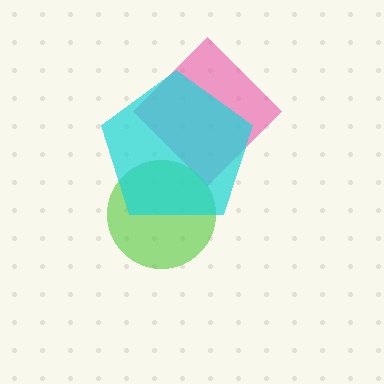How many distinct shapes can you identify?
There are 3 distinct shapes: a pink diamond, a lime circle, a cyan pentagon.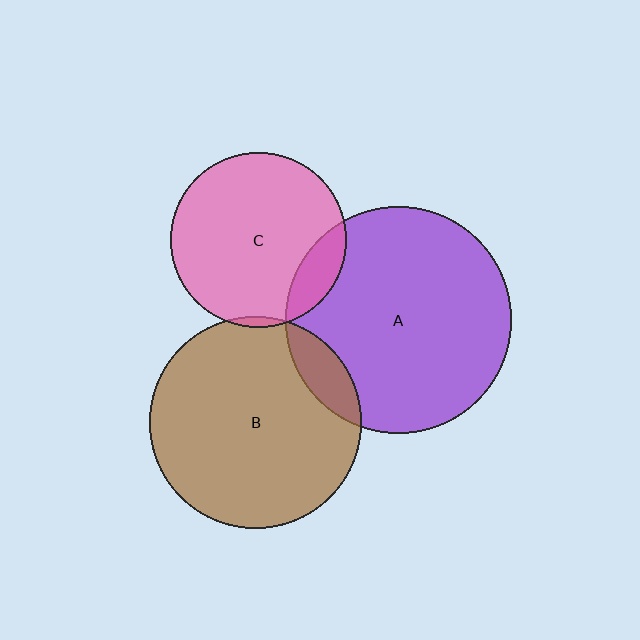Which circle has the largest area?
Circle A (purple).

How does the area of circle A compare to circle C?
Approximately 1.7 times.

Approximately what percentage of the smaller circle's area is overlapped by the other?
Approximately 10%.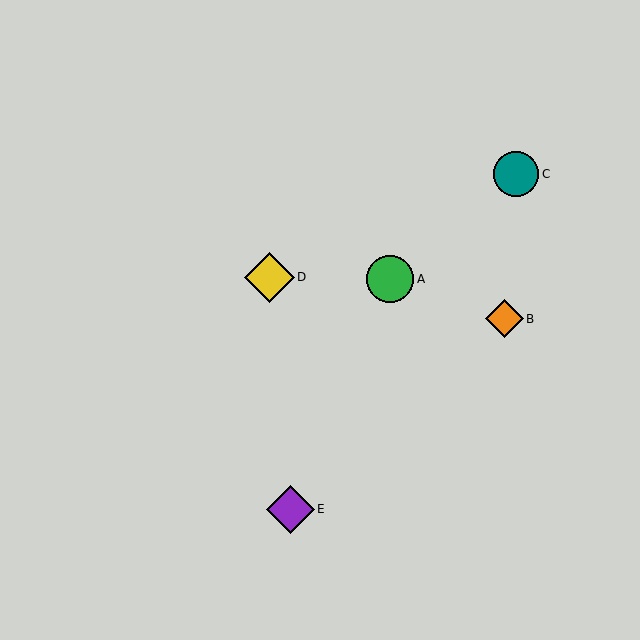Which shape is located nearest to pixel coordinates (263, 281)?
The yellow diamond (labeled D) at (269, 277) is nearest to that location.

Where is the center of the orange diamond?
The center of the orange diamond is at (505, 319).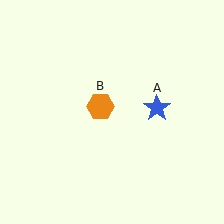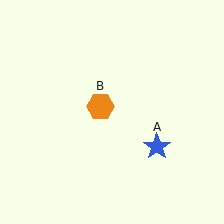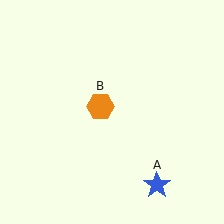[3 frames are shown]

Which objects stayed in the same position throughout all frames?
Orange hexagon (object B) remained stationary.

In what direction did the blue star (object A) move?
The blue star (object A) moved down.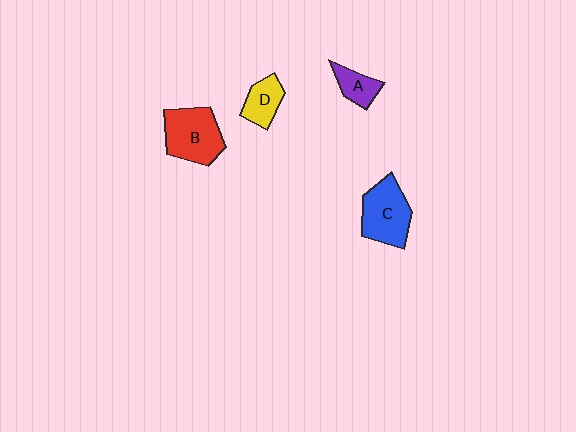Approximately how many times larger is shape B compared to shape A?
Approximately 2.2 times.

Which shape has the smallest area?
Shape A (purple).